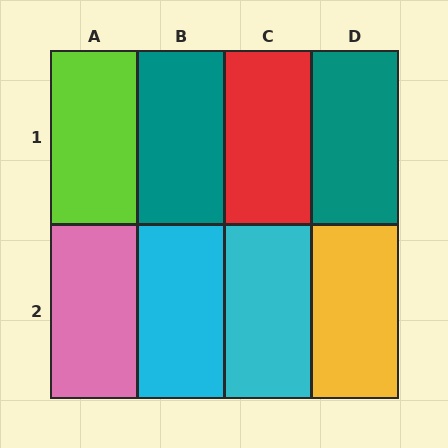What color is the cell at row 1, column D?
Teal.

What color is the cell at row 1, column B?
Teal.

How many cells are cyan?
2 cells are cyan.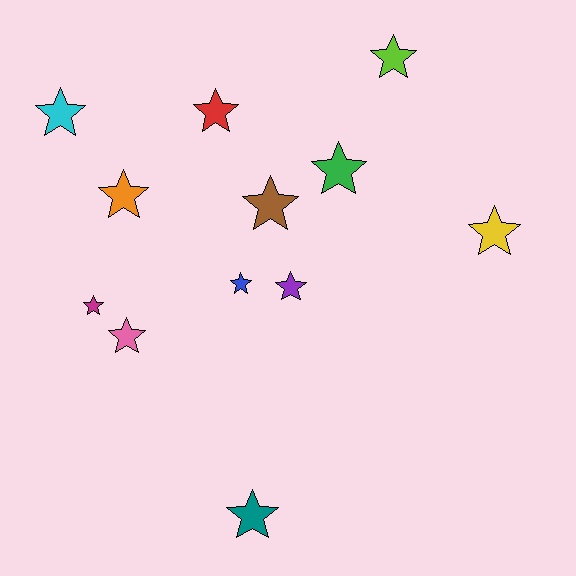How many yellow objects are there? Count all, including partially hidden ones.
There is 1 yellow object.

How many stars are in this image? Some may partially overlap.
There are 12 stars.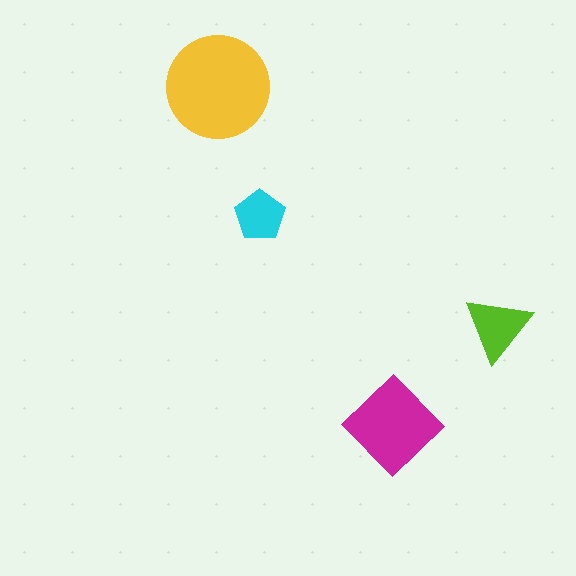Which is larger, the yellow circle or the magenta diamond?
The yellow circle.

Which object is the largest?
The yellow circle.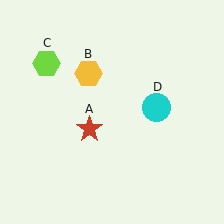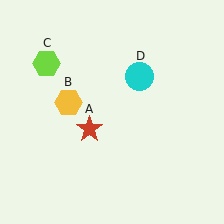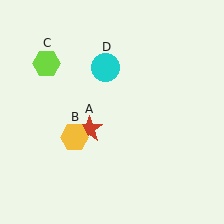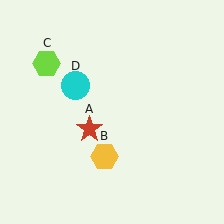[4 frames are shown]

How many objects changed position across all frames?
2 objects changed position: yellow hexagon (object B), cyan circle (object D).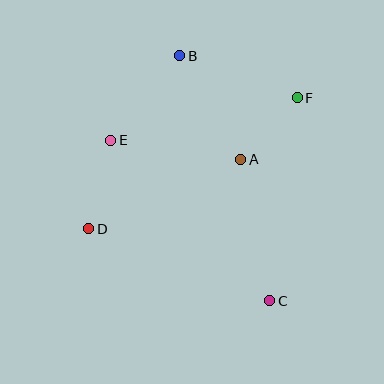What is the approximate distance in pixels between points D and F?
The distance between D and F is approximately 246 pixels.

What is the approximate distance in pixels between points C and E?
The distance between C and E is approximately 226 pixels.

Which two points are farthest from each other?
Points B and C are farthest from each other.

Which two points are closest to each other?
Points A and F are closest to each other.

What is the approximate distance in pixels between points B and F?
The distance between B and F is approximately 125 pixels.